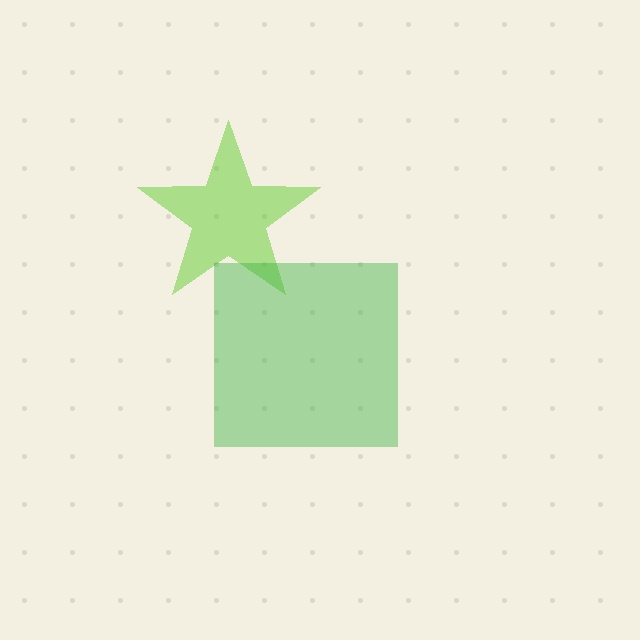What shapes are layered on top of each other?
The layered shapes are: a lime star, a green square.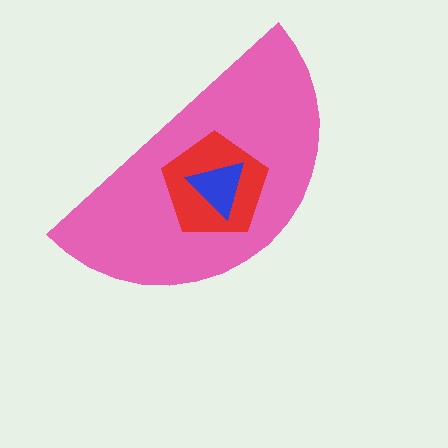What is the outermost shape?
The pink semicircle.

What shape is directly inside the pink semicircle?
The red pentagon.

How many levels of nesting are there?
3.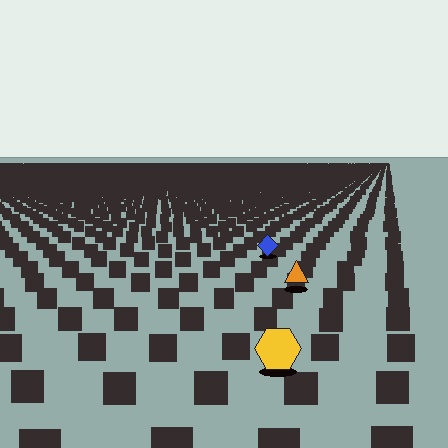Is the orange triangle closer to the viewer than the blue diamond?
Yes. The orange triangle is closer — you can tell from the texture gradient: the ground texture is coarser near it.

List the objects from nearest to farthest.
From nearest to farthest: the yellow hexagon, the orange triangle, the blue diamond.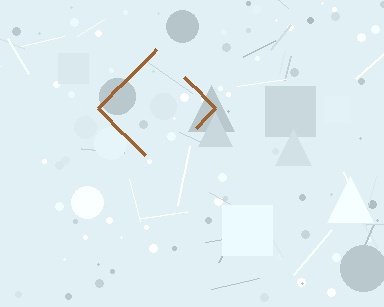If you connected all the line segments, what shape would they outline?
They would outline a diamond.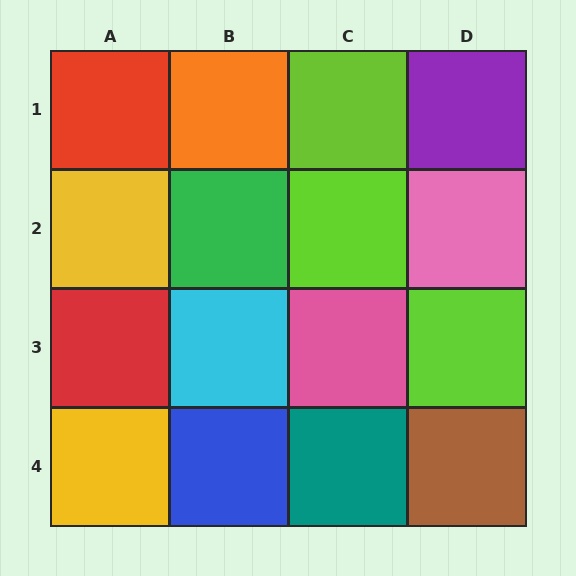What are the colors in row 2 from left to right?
Yellow, green, lime, pink.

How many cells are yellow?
2 cells are yellow.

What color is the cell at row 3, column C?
Pink.